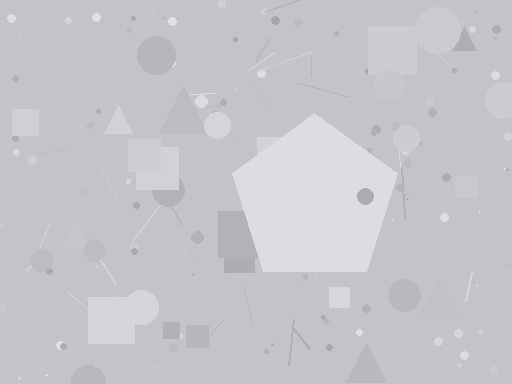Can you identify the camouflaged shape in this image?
The camouflaged shape is a pentagon.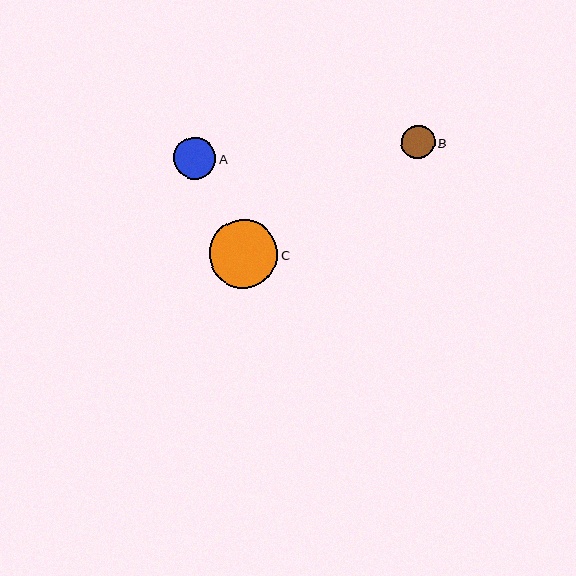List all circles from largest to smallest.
From largest to smallest: C, A, B.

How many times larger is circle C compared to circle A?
Circle C is approximately 1.6 times the size of circle A.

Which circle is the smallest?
Circle B is the smallest with a size of approximately 33 pixels.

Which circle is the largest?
Circle C is the largest with a size of approximately 69 pixels.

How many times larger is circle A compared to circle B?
Circle A is approximately 1.3 times the size of circle B.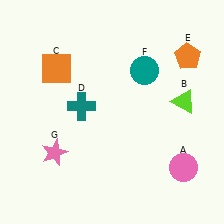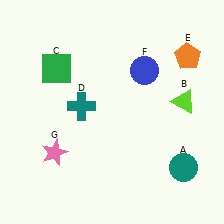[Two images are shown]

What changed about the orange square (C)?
In Image 1, C is orange. In Image 2, it changed to green.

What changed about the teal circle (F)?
In Image 1, F is teal. In Image 2, it changed to blue.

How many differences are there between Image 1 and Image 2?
There are 3 differences between the two images.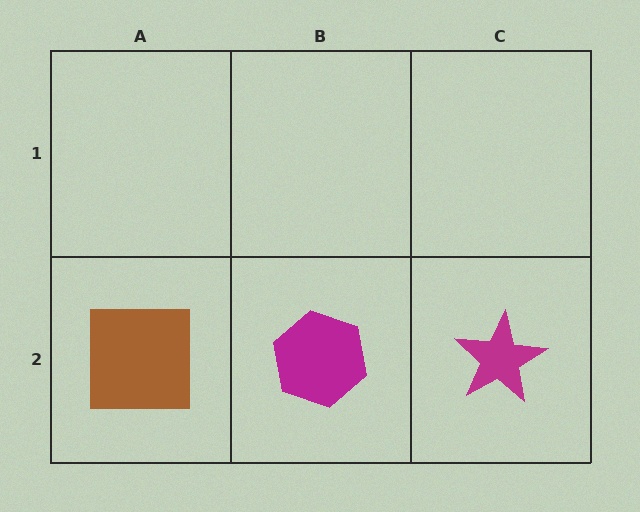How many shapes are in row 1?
0 shapes.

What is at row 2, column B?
A magenta hexagon.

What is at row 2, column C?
A magenta star.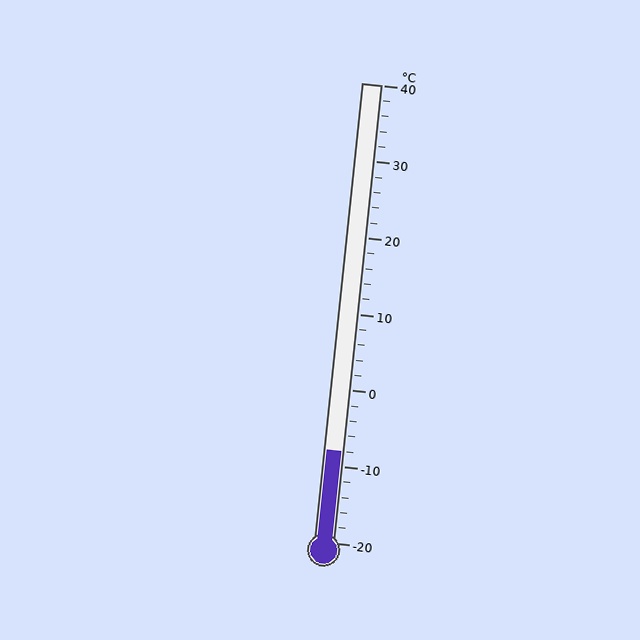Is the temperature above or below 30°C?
The temperature is below 30°C.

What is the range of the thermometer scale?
The thermometer scale ranges from -20°C to 40°C.